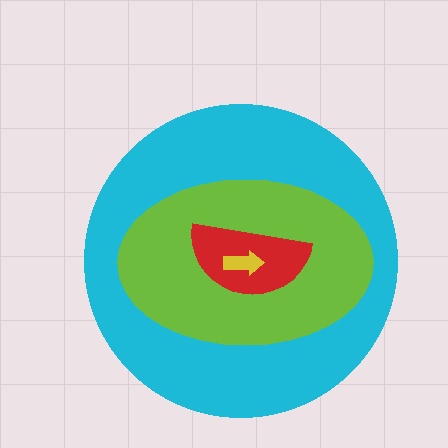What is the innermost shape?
The yellow arrow.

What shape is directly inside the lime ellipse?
The red semicircle.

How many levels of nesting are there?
4.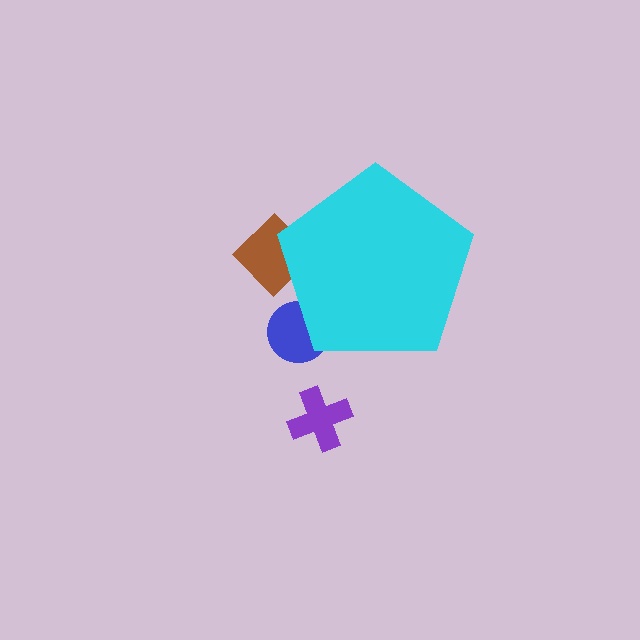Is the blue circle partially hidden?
Yes, the blue circle is partially hidden behind the cyan pentagon.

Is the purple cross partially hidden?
No, the purple cross is fully visible.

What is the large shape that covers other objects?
A cyan pentagon.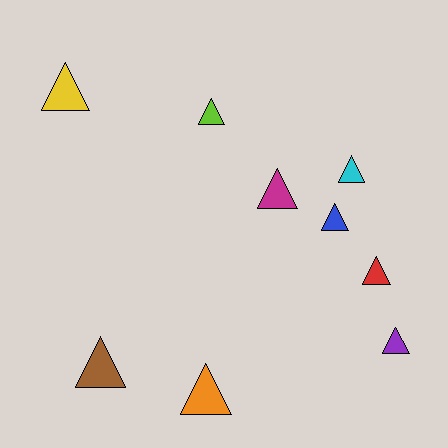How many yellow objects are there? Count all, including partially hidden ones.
There is 1 yellow object.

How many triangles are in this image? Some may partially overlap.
There are 9 triangles.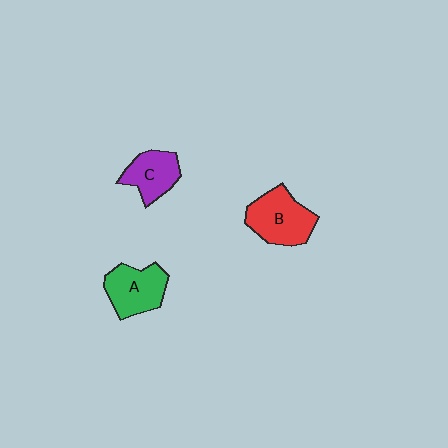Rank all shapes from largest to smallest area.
From largest to smallest: B (red), A (green), C (purple).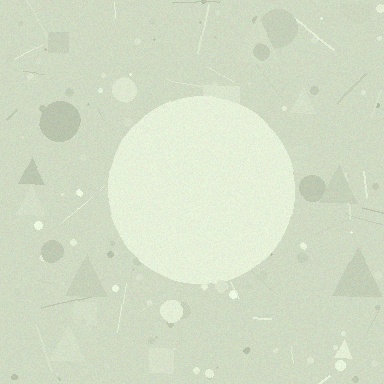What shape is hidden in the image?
A circle is hidden in the image.